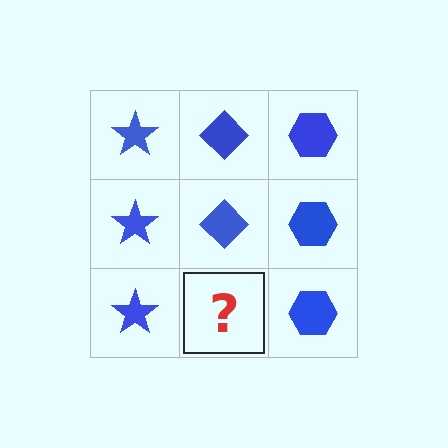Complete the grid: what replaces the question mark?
The question mark should be replaced with a blue diamond.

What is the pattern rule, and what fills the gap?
The rule is that each column has a consistent shape. The gap should be filled with a blue diamond.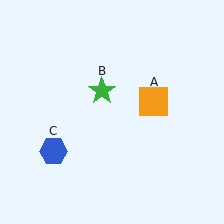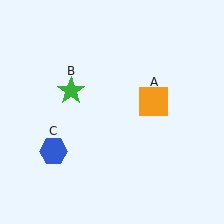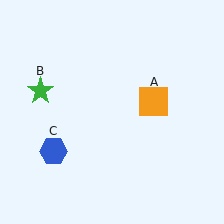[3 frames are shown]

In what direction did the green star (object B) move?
The green star (object B) moved left.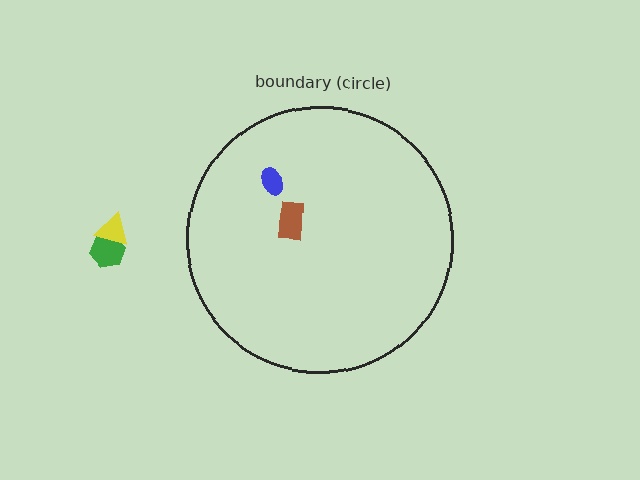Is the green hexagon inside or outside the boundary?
Outside.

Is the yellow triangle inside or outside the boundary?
Outside.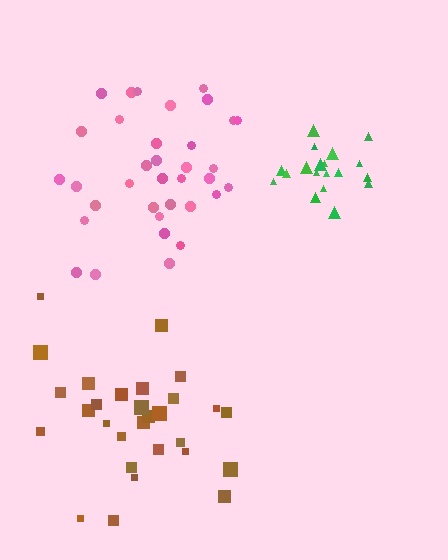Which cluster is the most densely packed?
Green.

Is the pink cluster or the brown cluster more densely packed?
Pink.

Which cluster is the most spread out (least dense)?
Brown.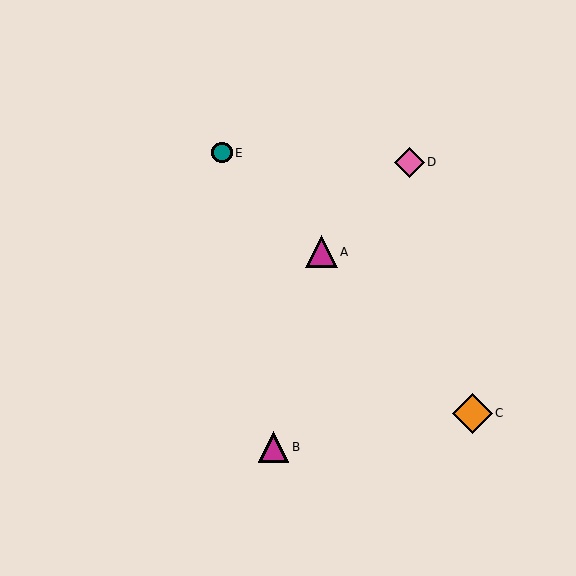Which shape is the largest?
The orange diamond (labeled C) is the largest.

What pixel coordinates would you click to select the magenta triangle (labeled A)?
Click at (321, 252) to select the magenta triangle A.